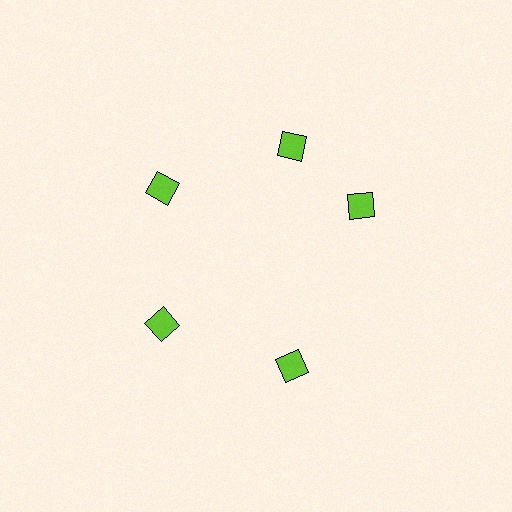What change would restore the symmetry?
The symmetry would be restored by rotating it back into even spacing with its neighbors so that all 5 diamonds sit at equal angles and equal distance from the center.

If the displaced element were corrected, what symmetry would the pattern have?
It would have 5-fold rotational symmetry — the pattern would map onto itself every 72 degrees.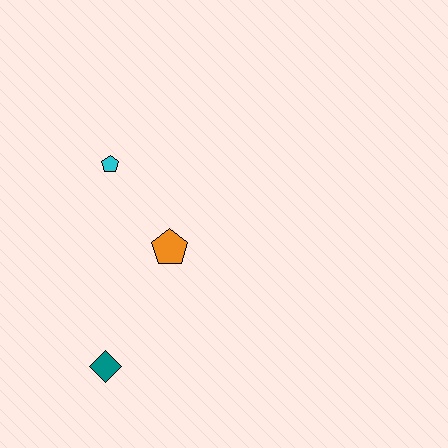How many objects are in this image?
There are 3 objects.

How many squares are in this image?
There are no squares.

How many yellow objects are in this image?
There are no yellow objects.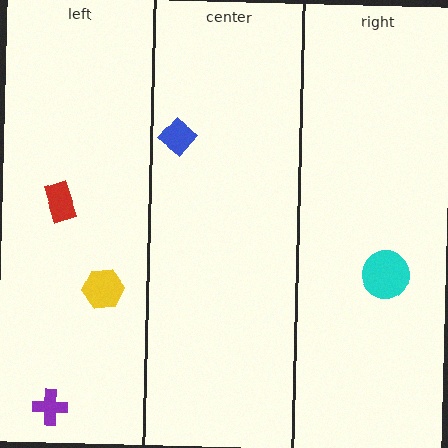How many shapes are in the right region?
1.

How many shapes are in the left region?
3.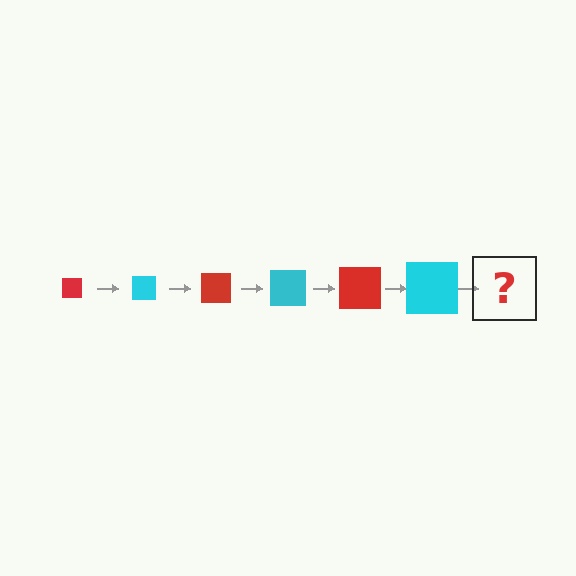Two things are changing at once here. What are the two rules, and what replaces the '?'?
The two rules are that the square grows larger each step and the color cycles through red and cyan. The '?' should be a red square, larger than the previous one.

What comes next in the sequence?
The next element should be a red square, larger than the previous one.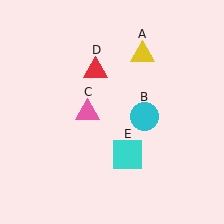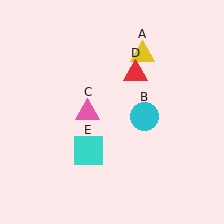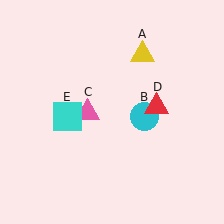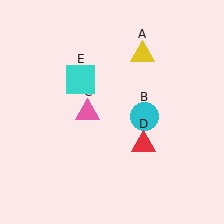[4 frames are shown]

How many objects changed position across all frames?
2 objects changed position: red triangle (object D), cyan square (object E).